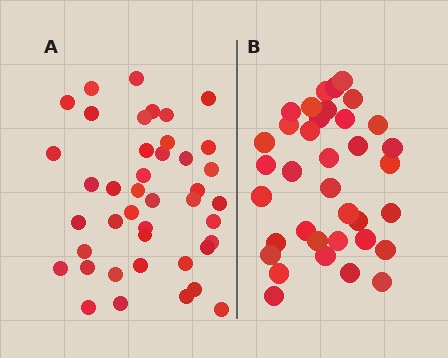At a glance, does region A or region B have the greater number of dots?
Region A (the left region) has more dots.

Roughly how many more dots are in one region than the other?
Region A has about 6 more dots than region B.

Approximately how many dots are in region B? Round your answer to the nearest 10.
About 40 dots. (The exact count is 36, which rounds to 40.)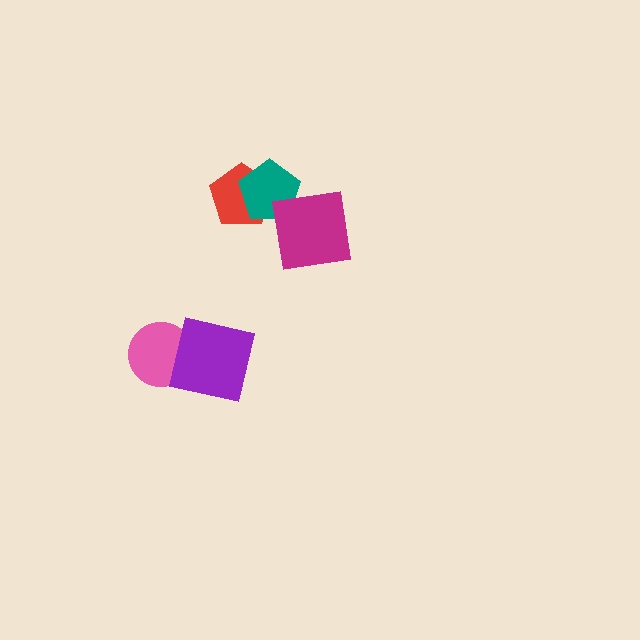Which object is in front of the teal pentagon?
The magenta square is in front of the teal pentagon.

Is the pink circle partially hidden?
Yes, it is partially covered by another shape.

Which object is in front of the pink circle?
The purple square is in front of the pink circle.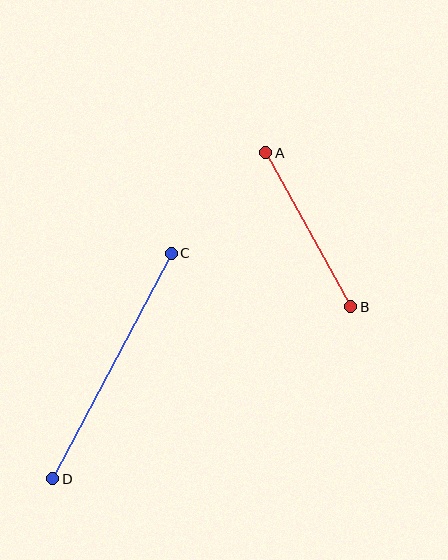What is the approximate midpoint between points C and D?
The midpoint is at approximately (112, 366) pixels.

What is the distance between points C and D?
The distance is approximately 255 pixels.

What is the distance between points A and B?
The distance is approximately 176 pixels.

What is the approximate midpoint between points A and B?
The midpoint is at approximately (308, 230) pixels.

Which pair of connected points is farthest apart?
Points C and D are farthest apart.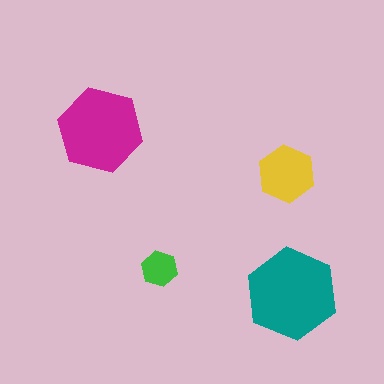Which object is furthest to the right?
The teal hexagon is rightmost.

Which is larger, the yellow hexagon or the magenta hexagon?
The magenta one.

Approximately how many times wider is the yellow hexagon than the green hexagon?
About 1.5 times wider.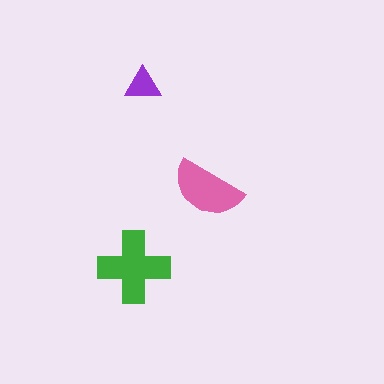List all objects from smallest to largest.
The purple triangle, the pink semicircle, the green cross.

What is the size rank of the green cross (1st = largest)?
1st.